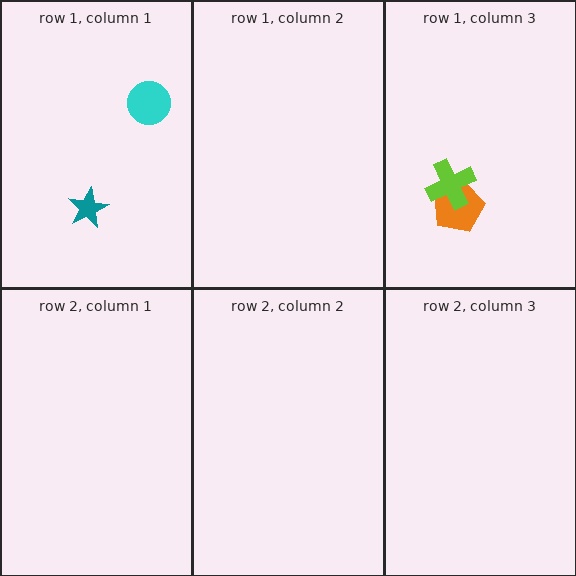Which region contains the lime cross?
The row 1, column 3 region.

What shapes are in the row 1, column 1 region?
The teal star, the cyan circle.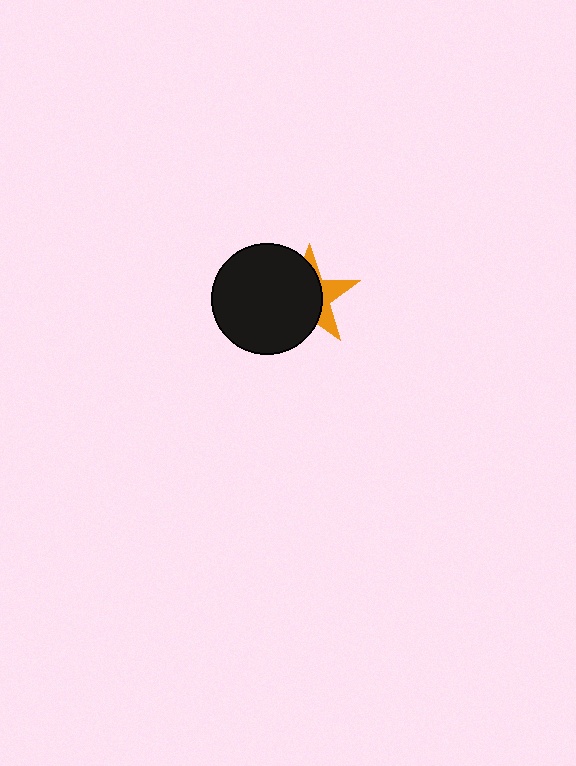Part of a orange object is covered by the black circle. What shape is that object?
It is a star.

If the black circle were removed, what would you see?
You would see the complete orange star.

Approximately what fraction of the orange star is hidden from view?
Roughly 66% of the orange star is hidden behind the black circle.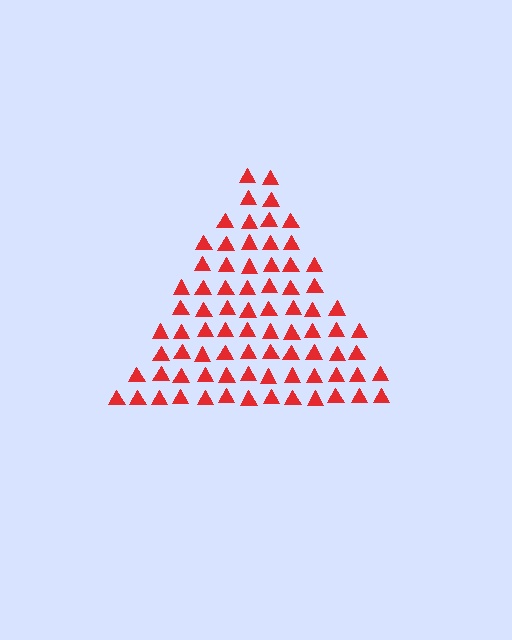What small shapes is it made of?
It is made of small triangles.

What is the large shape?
The large shape is a triangle.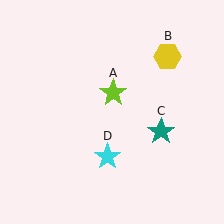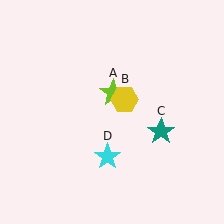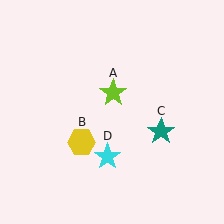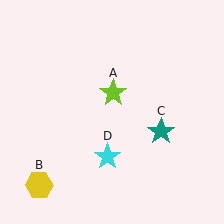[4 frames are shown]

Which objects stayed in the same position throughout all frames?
Lime star (object A) and teal star (object C) and cyan star (object D) remained stationary.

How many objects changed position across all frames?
1 object changed position: yellow hexagon (object B).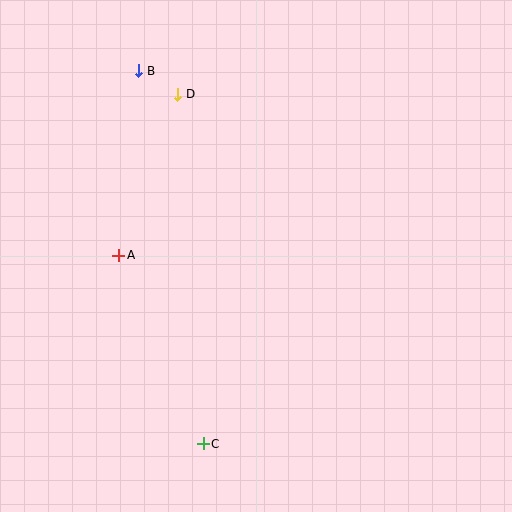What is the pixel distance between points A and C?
The distance between A and C is 207 pixels.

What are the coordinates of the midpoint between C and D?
The midpoint between C and D is at (191, 269).